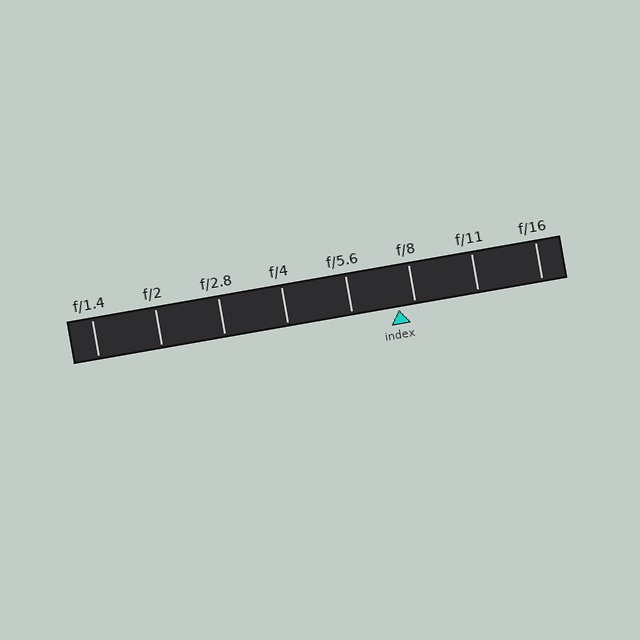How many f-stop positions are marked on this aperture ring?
There are 8 f-stop positions marked.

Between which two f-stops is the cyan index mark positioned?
The index mark is between f/5.6 and f/8.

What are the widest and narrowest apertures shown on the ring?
The widest aperture shown is f/1.4 and the narrowest is f/16.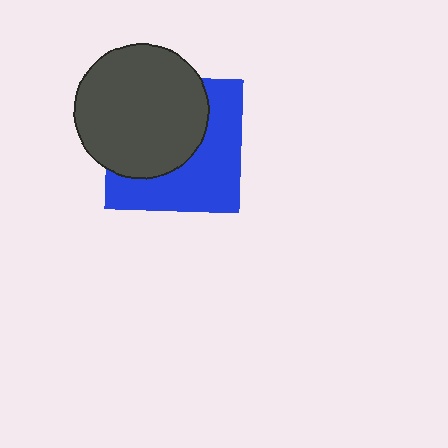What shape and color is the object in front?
The object in front is a dark gray circle.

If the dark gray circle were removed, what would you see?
You would see the complete blue square.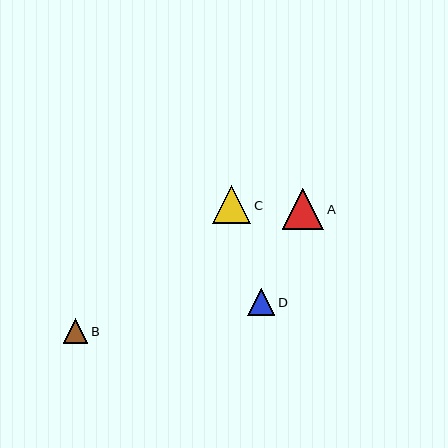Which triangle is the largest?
Triangle A is the largest with a size of approximately 41 pixels.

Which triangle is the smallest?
Triangle B is the smallest with a size of approximately 25 pixels.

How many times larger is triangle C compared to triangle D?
Triangle C is approximately 1.4 times the size of triangle D.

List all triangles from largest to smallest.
From largest to smallest: A, C, D, B.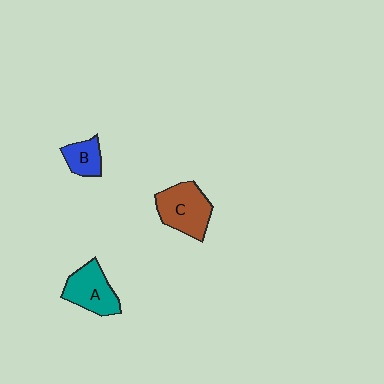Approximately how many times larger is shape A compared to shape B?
Approximately 1.7 times.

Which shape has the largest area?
Shape C (brown).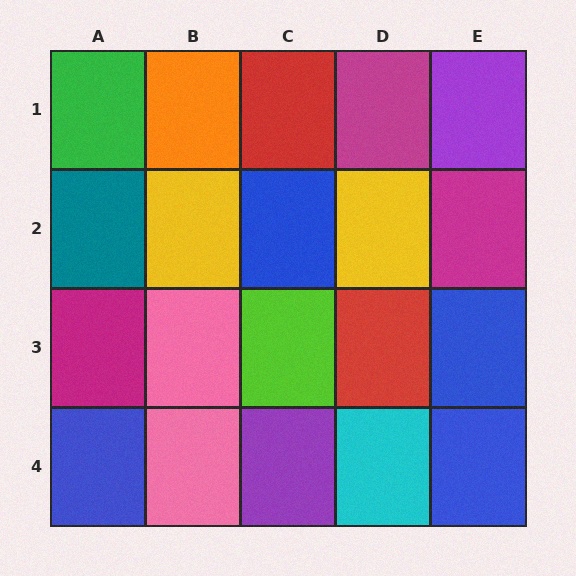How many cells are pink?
2 cells are pink.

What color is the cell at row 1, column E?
Purple.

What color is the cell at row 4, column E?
Blue.